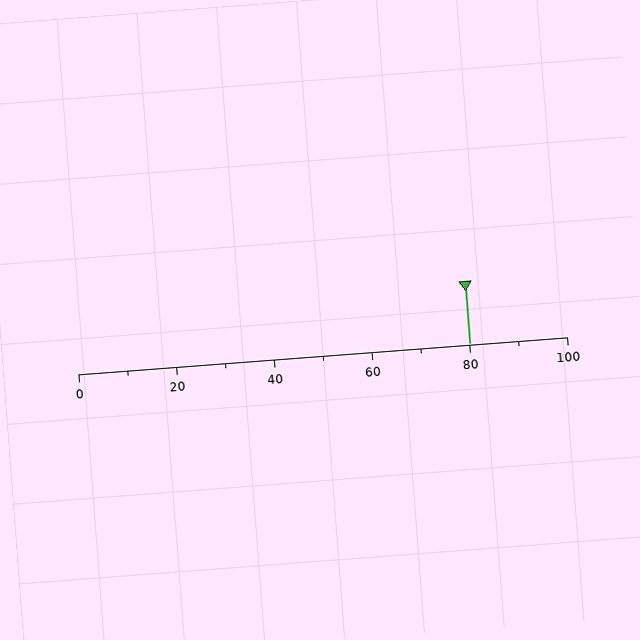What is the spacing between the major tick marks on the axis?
The major ticks are spaced 20 apart.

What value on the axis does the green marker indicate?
The marker indicates approximately 80.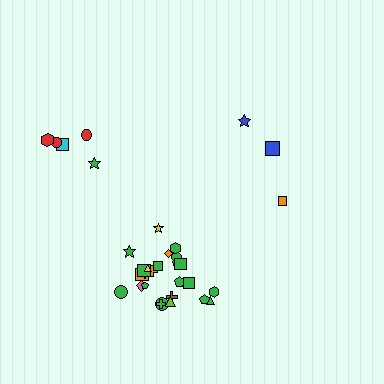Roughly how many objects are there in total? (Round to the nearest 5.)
Roughly 35 objects in total.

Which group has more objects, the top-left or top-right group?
The top-left group.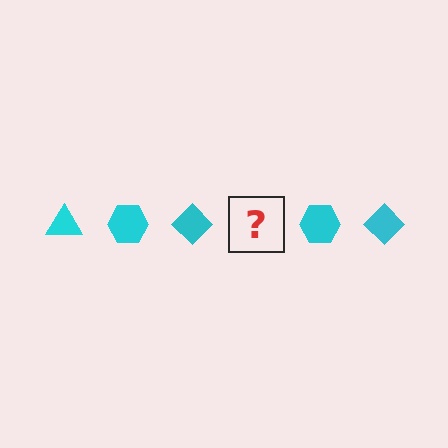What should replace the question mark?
The question mark should be replaced with a cyan triangle.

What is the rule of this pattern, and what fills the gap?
The rule is that the pattern cycles through triangle, hexagon, diamond shapes in cyan. The gap should be filled with a cyan triangle.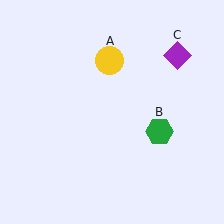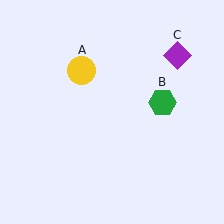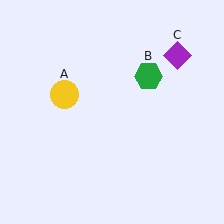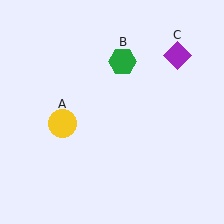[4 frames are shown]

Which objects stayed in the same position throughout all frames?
Purple diamond (object C) remained stationary.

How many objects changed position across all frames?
2 objects changed position: yellow circle (object A), green hexagon (object B).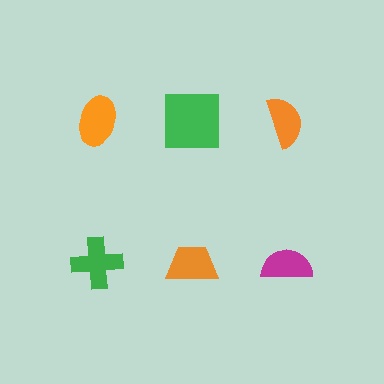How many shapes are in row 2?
3 shapes.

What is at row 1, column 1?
An orange ellipse.